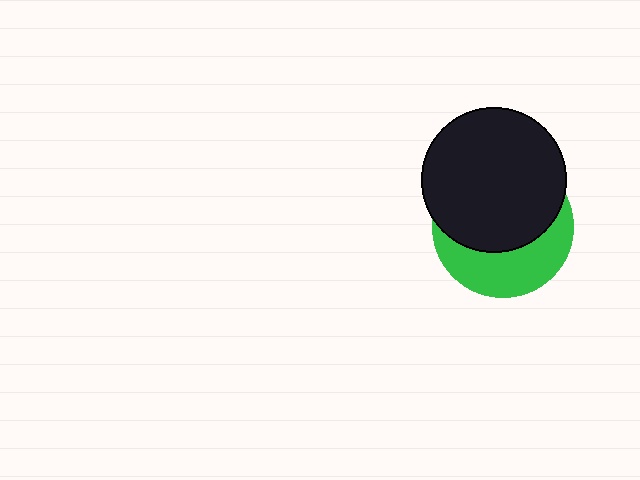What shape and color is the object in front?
The object in front is a black circle.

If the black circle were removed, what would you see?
You would see the complete green circle.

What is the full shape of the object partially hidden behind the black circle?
The partially hidden object is a green circle.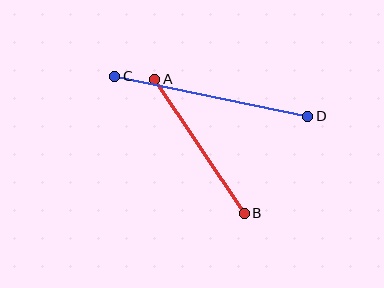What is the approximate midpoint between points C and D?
The midpoint is at approximately (211, 96) pixels.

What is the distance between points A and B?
The distance is approximately 161 pixels.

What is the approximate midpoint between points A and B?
The midpoint is at approximately (200, 146) pixels.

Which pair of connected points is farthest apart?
Points C and D are farthest apart.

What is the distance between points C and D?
The distance is approximately 197 pixels.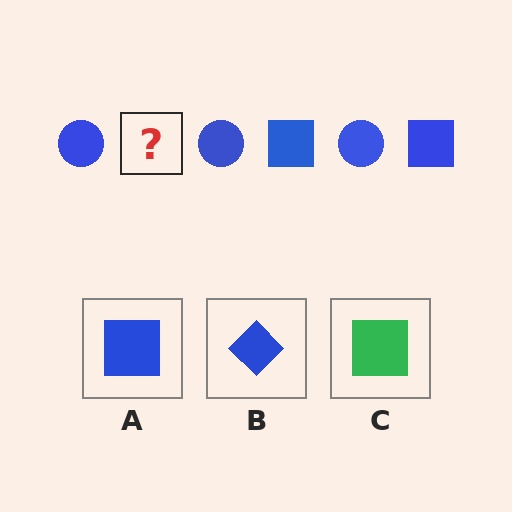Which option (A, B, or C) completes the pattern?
A.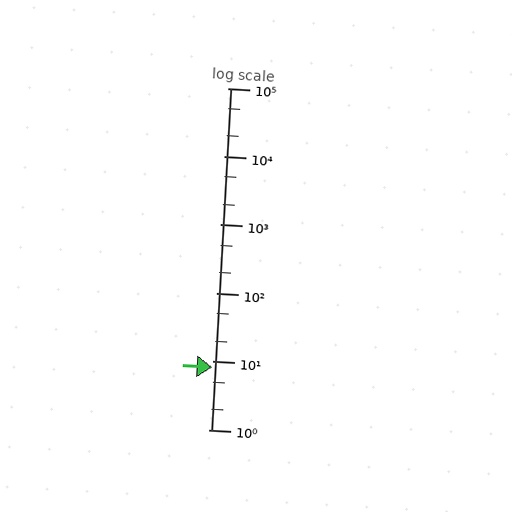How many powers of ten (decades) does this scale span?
The scale spans 5 decades, from 1 to 100000.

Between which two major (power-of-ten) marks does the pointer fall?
The pointer is between 1 and 10.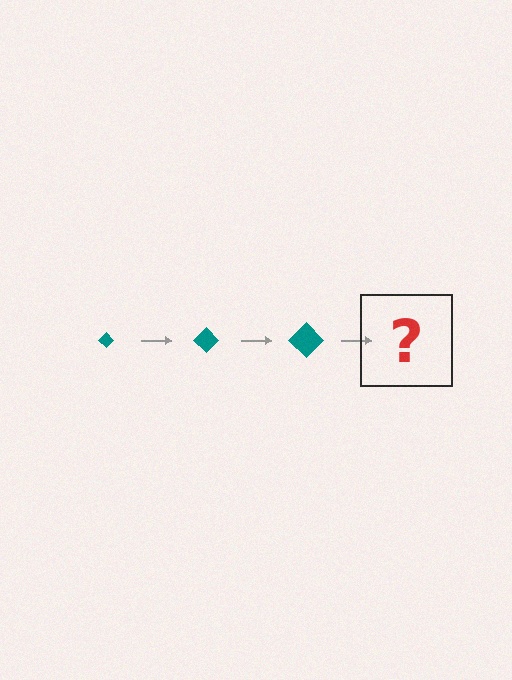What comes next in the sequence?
The next element should be a teal diamond, larger than the previous one.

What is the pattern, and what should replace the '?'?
The pattern is that the diamond gets progressively larger each step. The '?' should be a teal diamond, larger than the previous one.